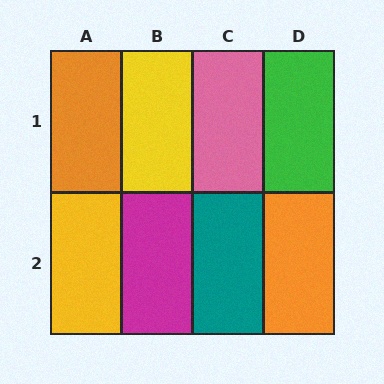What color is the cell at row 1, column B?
Yellow.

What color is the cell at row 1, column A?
Orange.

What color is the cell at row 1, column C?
Pink.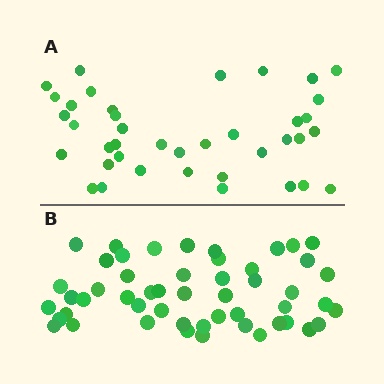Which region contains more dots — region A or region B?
Region B (the bottom region) has more dots.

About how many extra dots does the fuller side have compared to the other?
Region B has roughly 12 or so more dots than region A.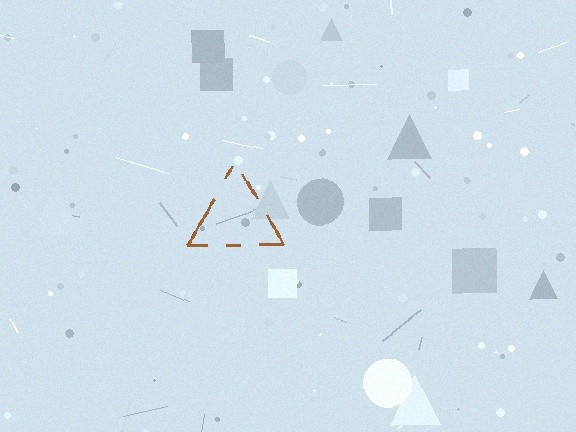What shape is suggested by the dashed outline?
The dashed outline suggests a triangle.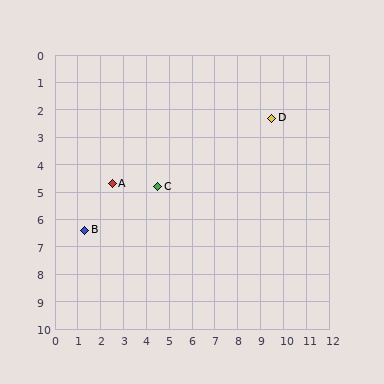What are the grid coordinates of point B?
Point B is at approximately (1.3, 6.4).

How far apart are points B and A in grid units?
Points B and A are about 2.1 grid units apart.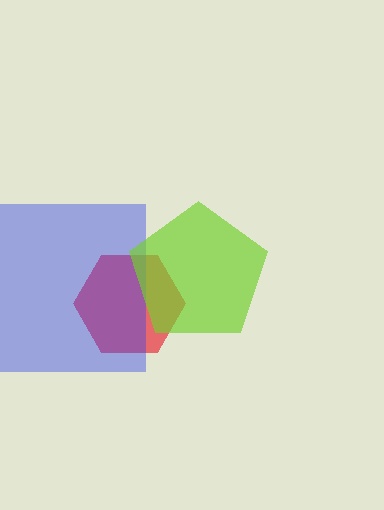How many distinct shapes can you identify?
There are 3 distinct shapes: a red hexagon, a blue square, a lime pentagon.